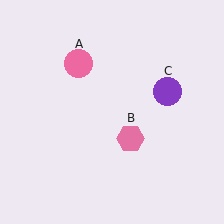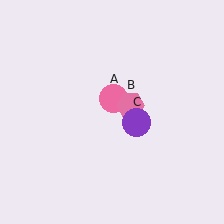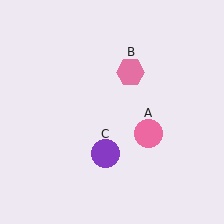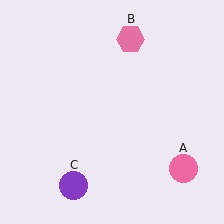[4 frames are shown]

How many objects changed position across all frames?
3 objects changed position: pink circle (object A), pink hexagon (object B), purple circle (object C).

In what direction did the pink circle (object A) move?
The pink circle (object A) moved down and to the right.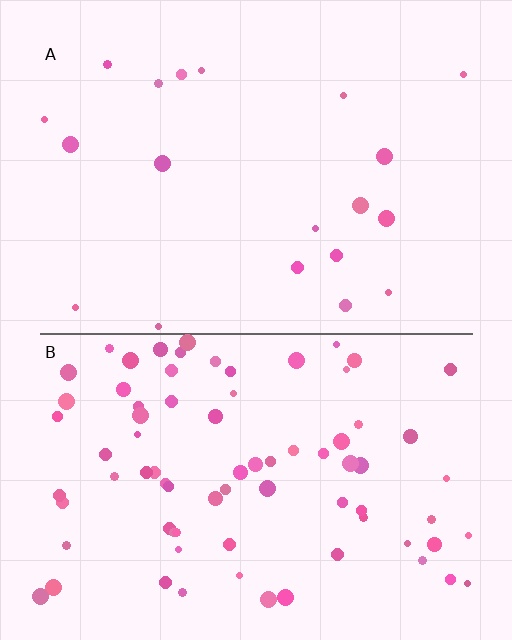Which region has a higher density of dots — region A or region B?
B (the bottom).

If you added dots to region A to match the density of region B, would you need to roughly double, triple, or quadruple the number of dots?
Approximately quadruple.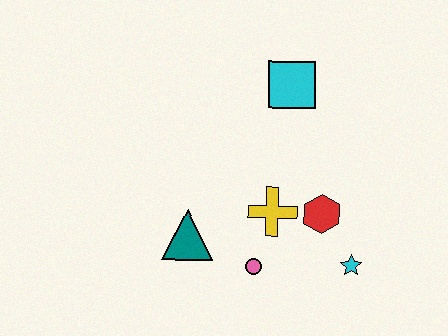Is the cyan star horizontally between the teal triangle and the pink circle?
No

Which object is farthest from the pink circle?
The cyan square is farthest from the pink circle.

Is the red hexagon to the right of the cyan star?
No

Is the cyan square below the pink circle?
No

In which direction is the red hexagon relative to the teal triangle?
The red hexagon is to the right of the teal triangle.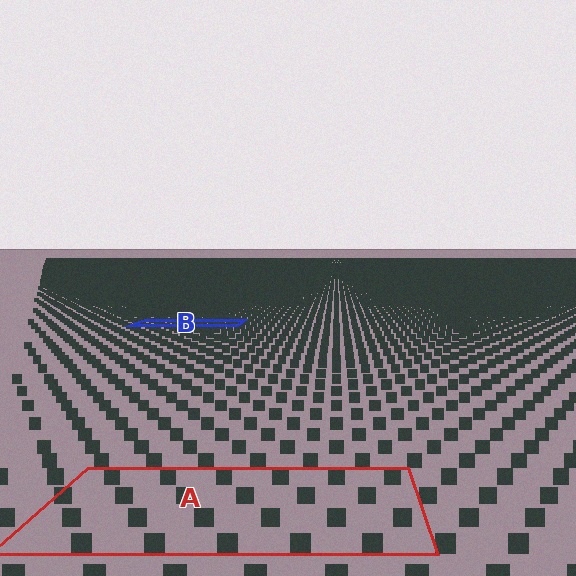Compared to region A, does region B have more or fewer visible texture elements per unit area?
Region B has more texture elements per unit area — they are packed more densely because it is farther away.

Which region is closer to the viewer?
Region A is closer. The texture elements there are larger and more spread out.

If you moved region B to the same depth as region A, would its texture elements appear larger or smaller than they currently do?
They would appear larger. At a closer depth, the same texture elements are projected at a bigger on-screen size.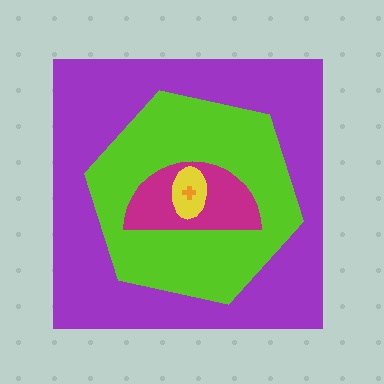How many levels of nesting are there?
5.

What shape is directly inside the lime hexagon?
The magenta semicircle.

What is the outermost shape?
The purple square.